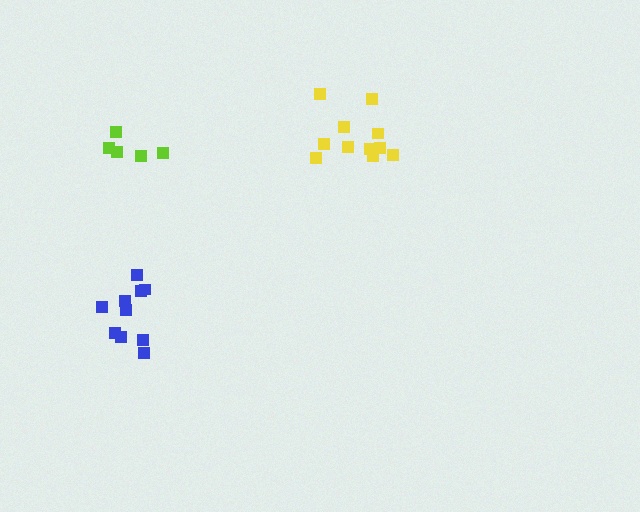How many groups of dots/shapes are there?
There are 3 groups.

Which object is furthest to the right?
The yellow cluster is rightmost.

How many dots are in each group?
Group 1: 5 dots, Group 2: 11 dots, Group 3: 10 dots (26 total).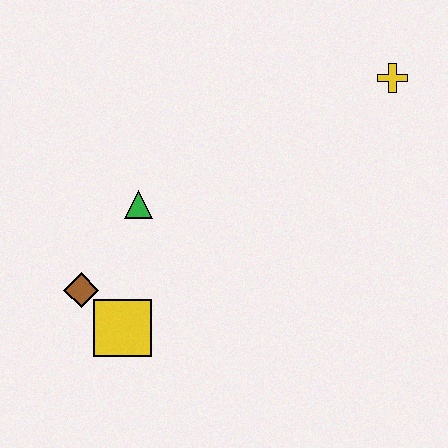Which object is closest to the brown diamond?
The yellow square is closest to the brown diamond.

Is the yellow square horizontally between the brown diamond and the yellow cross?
Yes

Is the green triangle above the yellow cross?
No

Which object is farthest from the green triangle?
The yellow cross is farthest from the green triangle.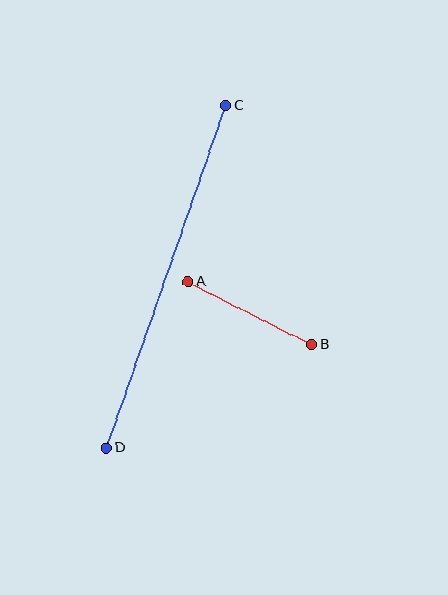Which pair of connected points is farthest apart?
Points C and D are farthest apart.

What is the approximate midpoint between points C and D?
The midpoint is at approximately (166, 277) pixels.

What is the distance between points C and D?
The distance is approximately 363 pixels.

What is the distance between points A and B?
The distance is approximately 138 pixels.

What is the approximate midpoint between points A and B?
The midpoint is at approximately (250, 313) pixels.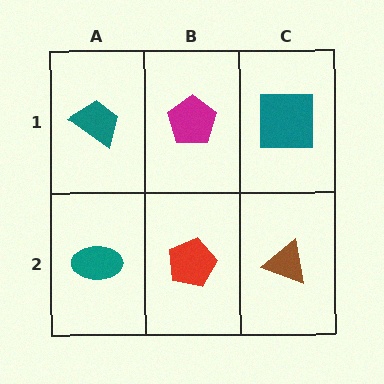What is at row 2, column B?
A red pentagon.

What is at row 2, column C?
A brown triangle.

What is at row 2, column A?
A teal ellipse.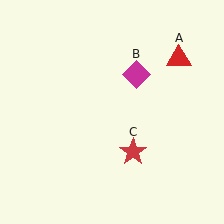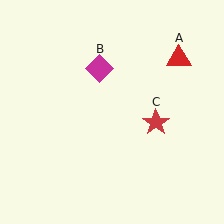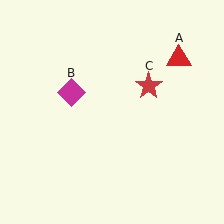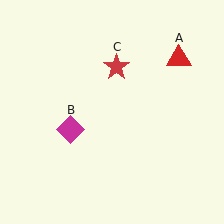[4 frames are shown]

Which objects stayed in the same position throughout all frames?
Red triangle (object A) remained stationary.